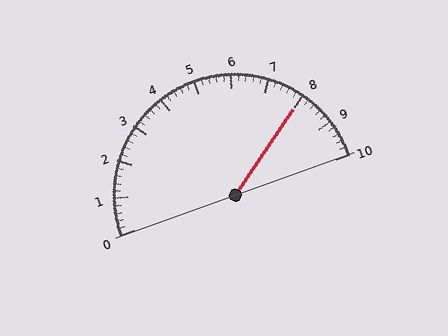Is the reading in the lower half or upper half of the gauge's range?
The reading is in the upper half of the range (0 to 10).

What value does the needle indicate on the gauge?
The needle indicates approximately 8.0.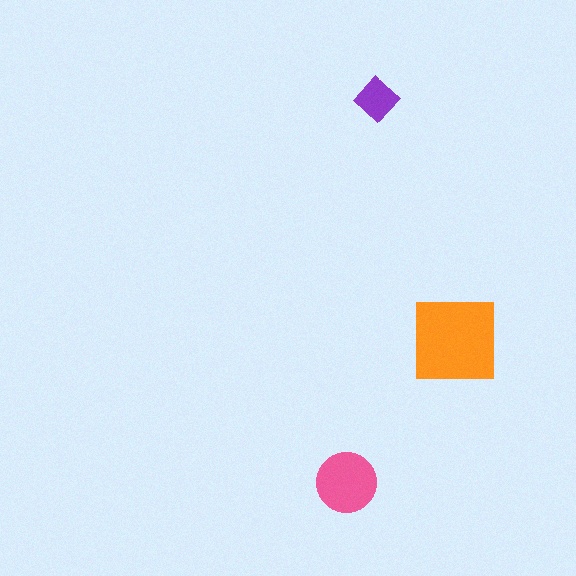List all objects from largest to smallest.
The orange square, the pink circle, the purple diamond.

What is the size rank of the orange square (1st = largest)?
1st.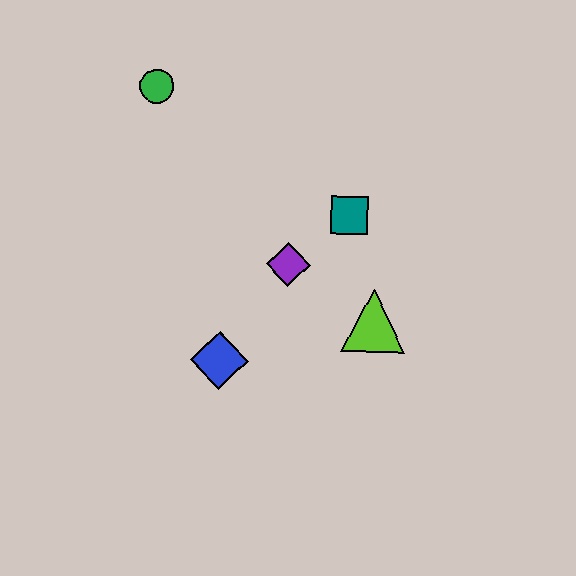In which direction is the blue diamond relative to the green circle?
The blue diamond is below the green circle.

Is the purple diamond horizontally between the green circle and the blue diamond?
No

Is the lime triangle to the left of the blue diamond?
No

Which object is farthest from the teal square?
The green circle is farthest from the teal square.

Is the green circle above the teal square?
Yes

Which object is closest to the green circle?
The purple diamond is closest to the green circle.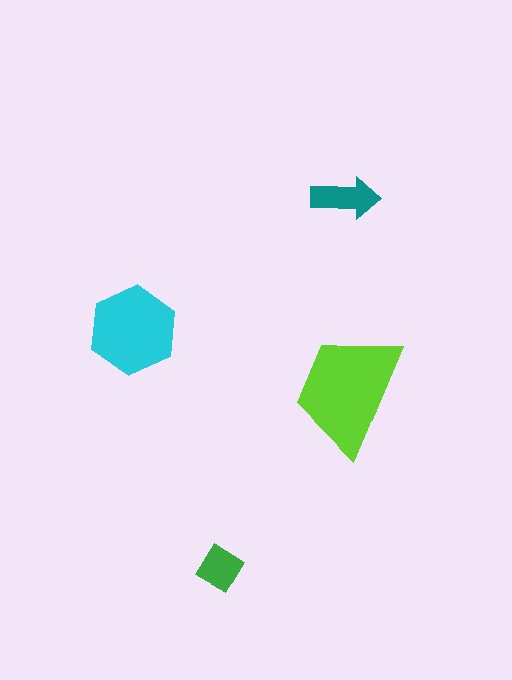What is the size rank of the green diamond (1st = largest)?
4th.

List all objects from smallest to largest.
The green diamond, the teal arrow, the cyan hexagon, the lime trapezoid.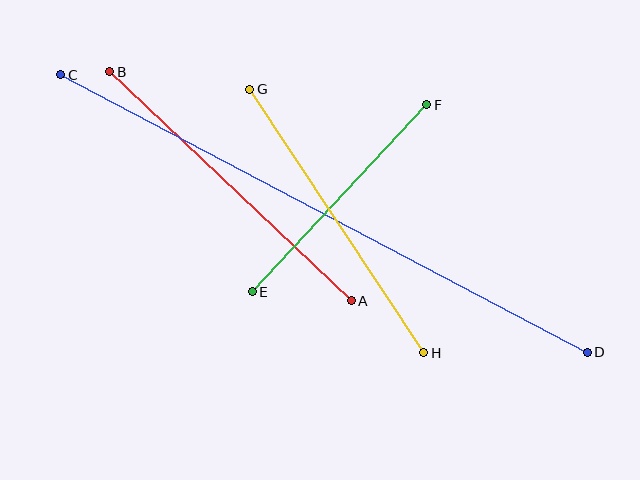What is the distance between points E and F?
The distance is approximately 255 pixels.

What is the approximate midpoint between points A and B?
The midpoint is at approximately (230, 186) pixels.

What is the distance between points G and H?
The distance is approximately 316 pixels.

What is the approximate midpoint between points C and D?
The midpoint is at approximately (324, 213) pixels.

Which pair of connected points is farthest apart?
Points C and D are farthest apart.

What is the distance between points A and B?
The distance is approximately 333 pixels.